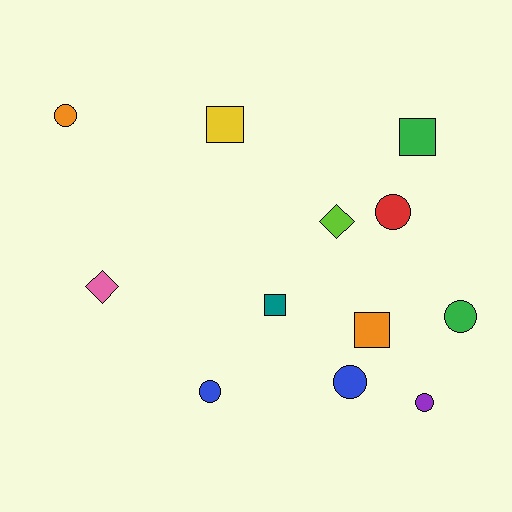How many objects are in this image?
There are 12 objects.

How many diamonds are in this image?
There are 2 diamonds.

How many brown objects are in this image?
There are no brown objects.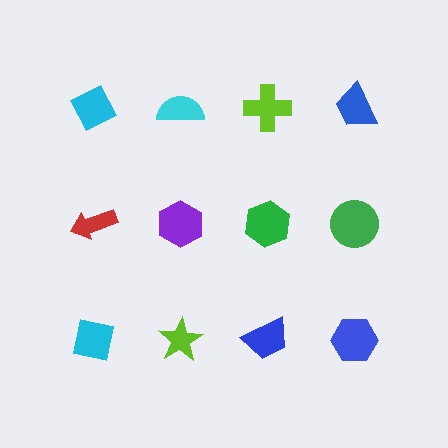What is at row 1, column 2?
A cyan semicircle.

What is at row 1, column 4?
A blue trapezoid.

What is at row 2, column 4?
A green circle.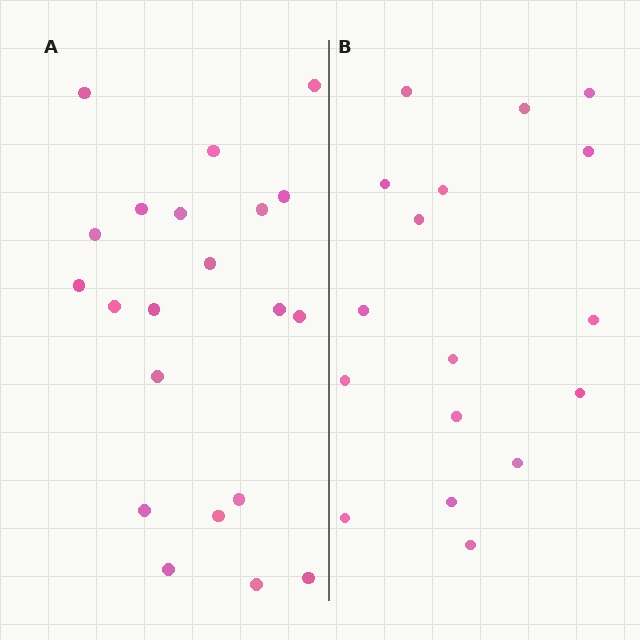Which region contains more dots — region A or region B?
Region A (the left region) has more dots.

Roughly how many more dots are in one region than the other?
Region A has about 4 more dots than region B.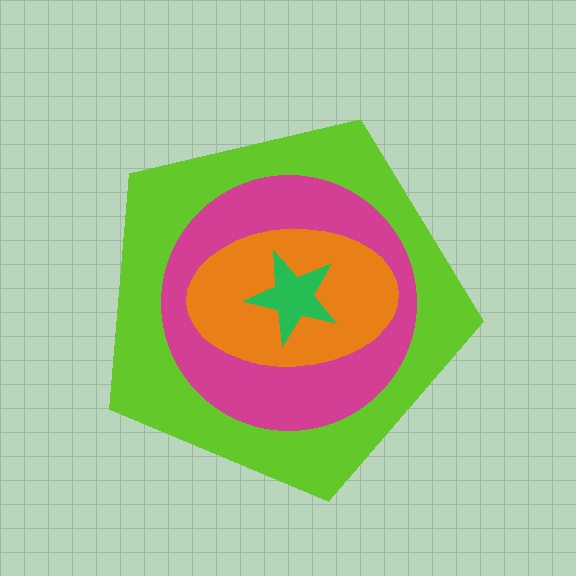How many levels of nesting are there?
4.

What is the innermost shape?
The green star.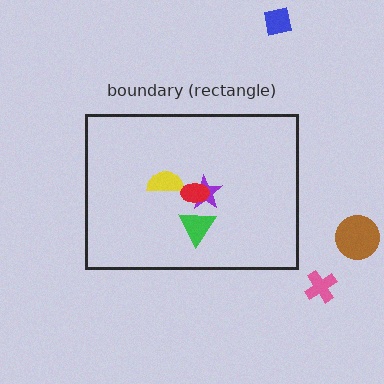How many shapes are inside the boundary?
4 inside, 3 outside.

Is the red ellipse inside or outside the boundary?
Inside.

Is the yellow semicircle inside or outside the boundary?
Inside.